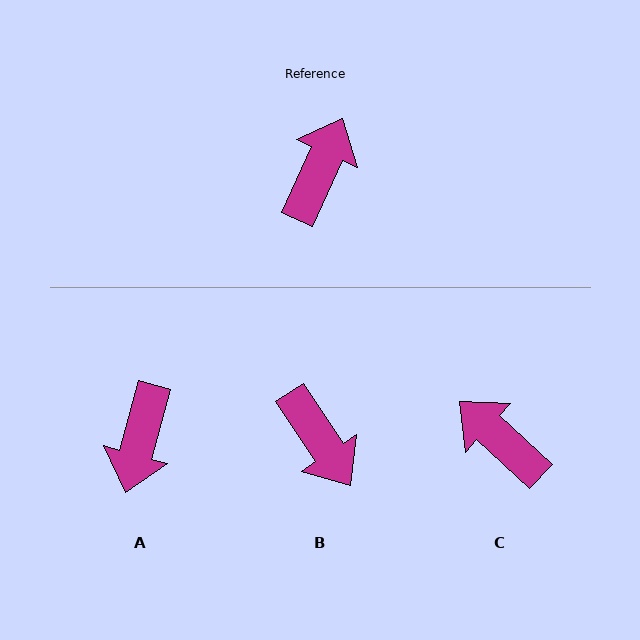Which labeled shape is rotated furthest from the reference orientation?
A, about 171 degrees away.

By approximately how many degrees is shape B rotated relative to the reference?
Approximately 122 degrees clockwise.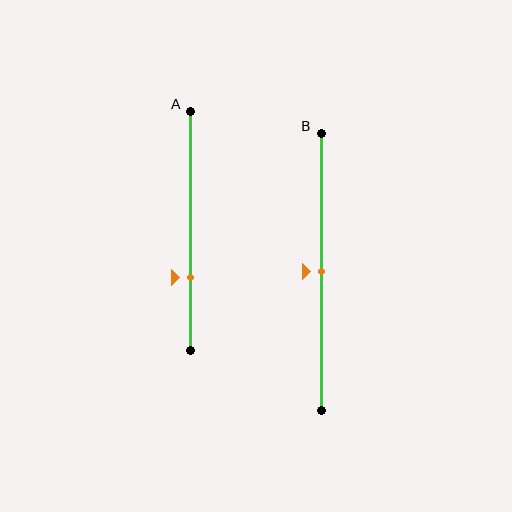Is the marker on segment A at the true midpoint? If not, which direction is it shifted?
No, the marker on segment A is shifted downward by about 20% of the segment length.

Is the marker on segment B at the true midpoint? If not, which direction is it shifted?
Yes, the marker on segment B is at the true midpoint.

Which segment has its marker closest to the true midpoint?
Segment B has its marker closest to the true midpoint.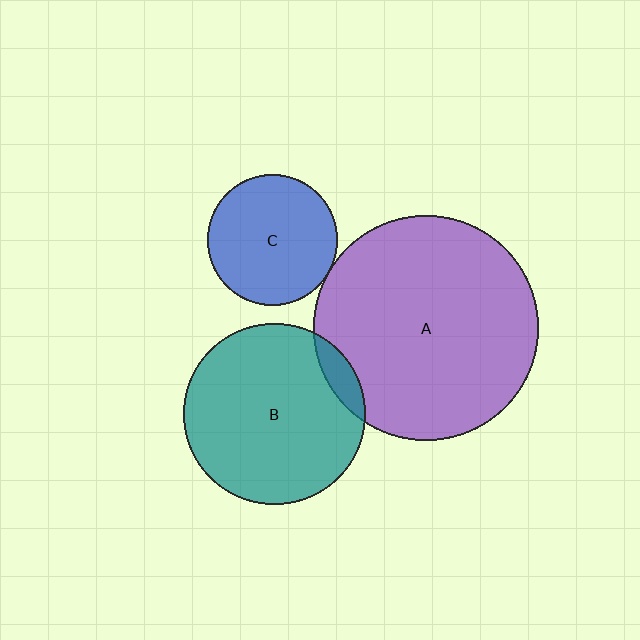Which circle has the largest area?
Circle A (purple).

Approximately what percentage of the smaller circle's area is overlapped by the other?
Approximately 10%.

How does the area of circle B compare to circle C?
Approximately 1.9 times.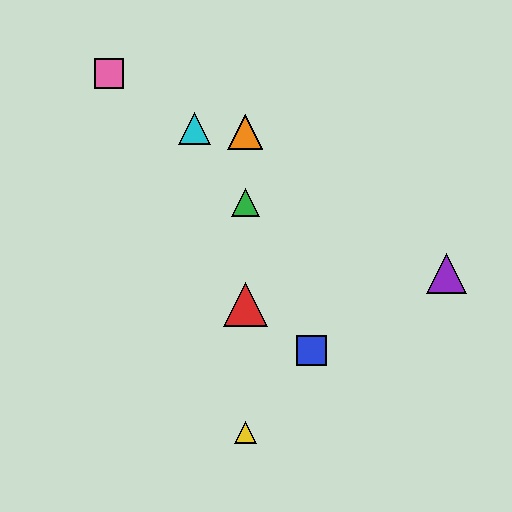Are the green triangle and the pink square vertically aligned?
No, the green triangle is at x≈245 and the pink square is at x≈109.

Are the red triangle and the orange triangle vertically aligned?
Yes, both are at x≈245.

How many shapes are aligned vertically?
4 shapes (the red triangle, the green triangle, the yellow triangle, the orange triangle) are aligned vertically.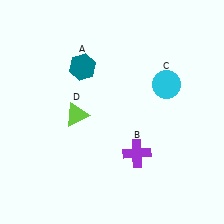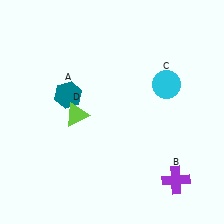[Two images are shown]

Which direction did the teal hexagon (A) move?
The teal hexagon (A) moved down.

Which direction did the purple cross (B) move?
The purple cross (B) moved right.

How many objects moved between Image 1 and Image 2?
2 objects moved between the two images.